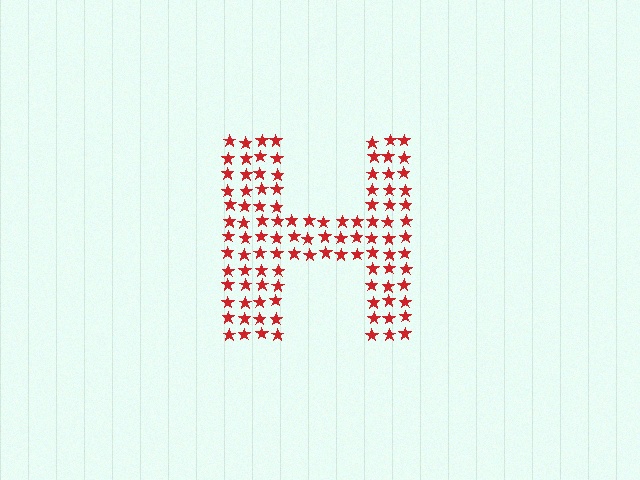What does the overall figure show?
The overall figure shows the letter H.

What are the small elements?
The small elements are stars.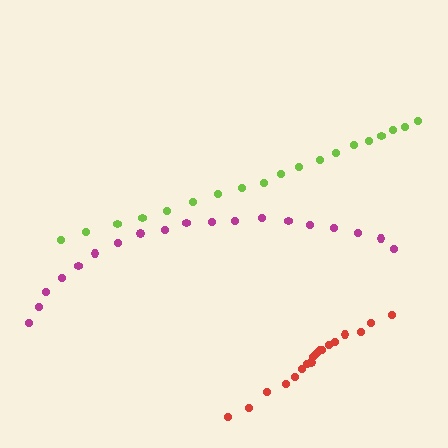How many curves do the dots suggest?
There are 3 distinct paths.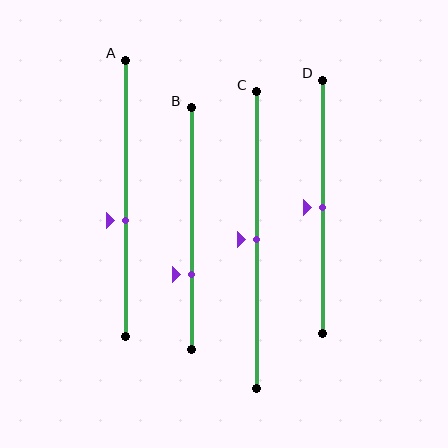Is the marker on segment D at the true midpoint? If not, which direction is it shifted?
Yes, the marker on segment D is at the true midpoint.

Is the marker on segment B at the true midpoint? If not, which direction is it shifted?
No, the marker on segment B is shifted downward by about 19% of the segment length.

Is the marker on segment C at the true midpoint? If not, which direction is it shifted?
Yes, the marker on segment C is at the true midpoint.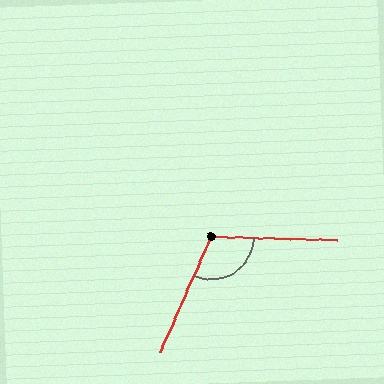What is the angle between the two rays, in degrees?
Approximately 112 degrees.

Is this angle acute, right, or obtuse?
It is obtuse.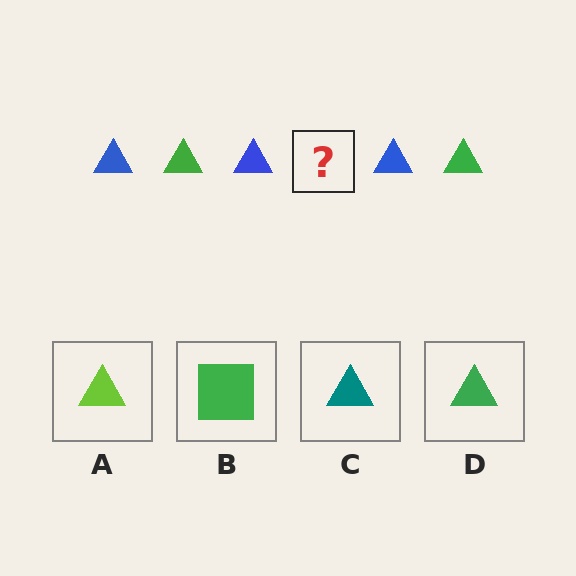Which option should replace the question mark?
Option D.